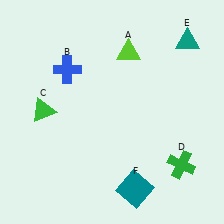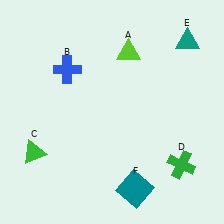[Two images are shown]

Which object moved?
The green triangle (C) moved down.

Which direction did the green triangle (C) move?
The green triangle (C) moved down.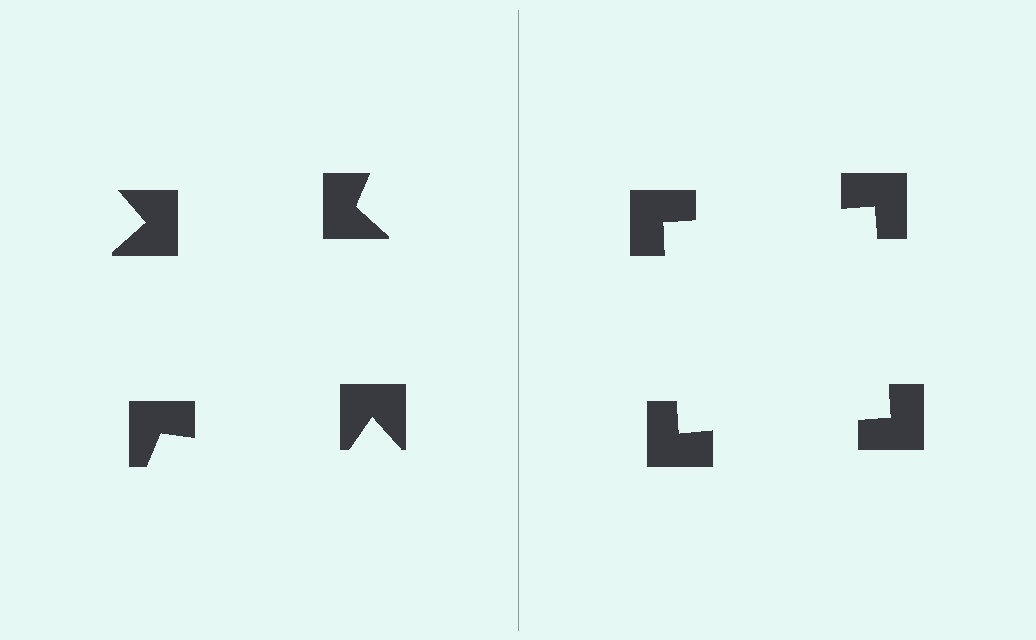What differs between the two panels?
The notched squares are positioned identically on both sides; only the wedge orientations differ. On the right they align to a square; on the left they are misaligned.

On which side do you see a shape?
An illusory square appears on the right side. On the left side the wedge cuts are rotated, so no coherent shape forms.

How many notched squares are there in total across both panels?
8 — 4 on each side.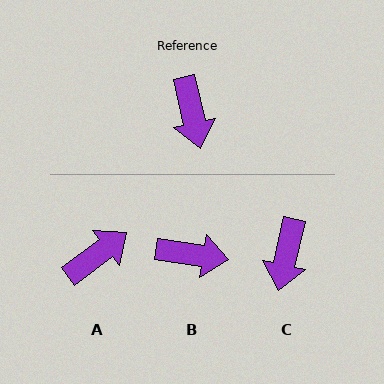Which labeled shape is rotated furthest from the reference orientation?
A, about 114 degrees away.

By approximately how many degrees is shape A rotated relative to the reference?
Approximately 114 degrees counter-clockwise.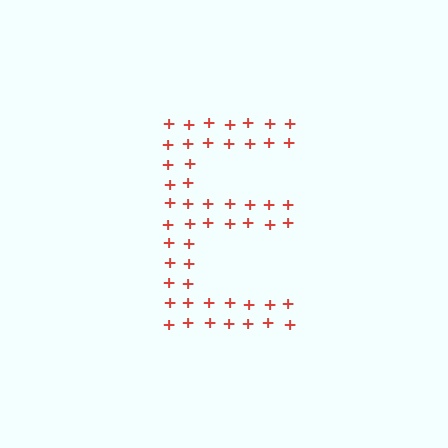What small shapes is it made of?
It is made of small plus signs.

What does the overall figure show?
The overall figure shows the letter E.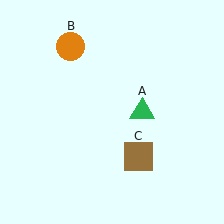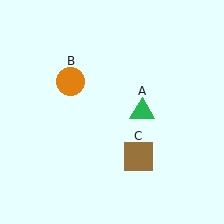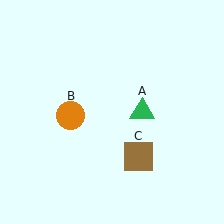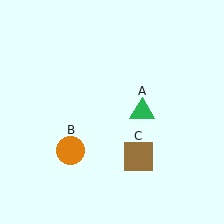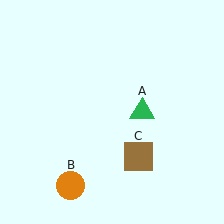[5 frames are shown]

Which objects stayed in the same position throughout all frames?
Green triangle (object A) and brown square (object C) remained stationary.